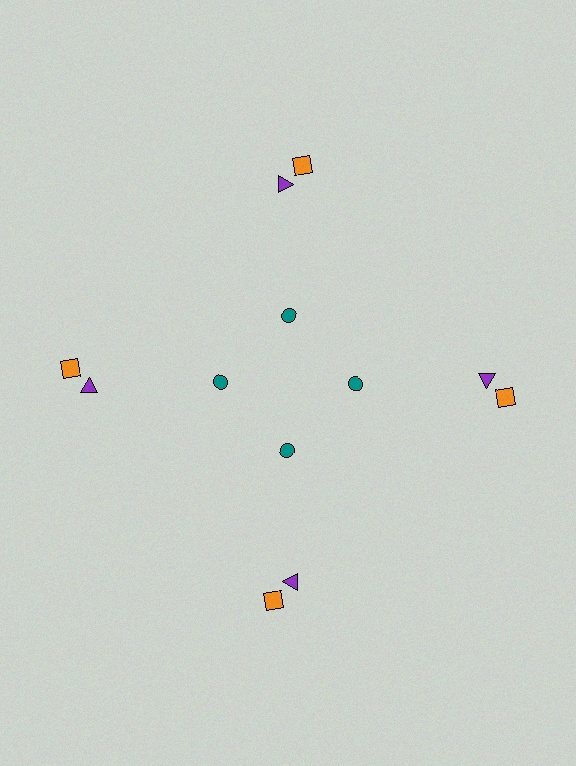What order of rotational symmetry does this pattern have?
This pattern has 4-fold rotational symmetry.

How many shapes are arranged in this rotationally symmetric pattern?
There are 12 shapes, arranged in 4 groups of 3.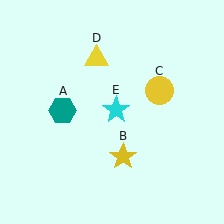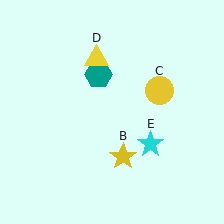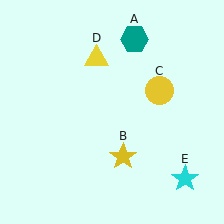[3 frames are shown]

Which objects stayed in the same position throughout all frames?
Yellow star (object B) and yellow circle (object C) and yellow triangle (object D) remained stationary.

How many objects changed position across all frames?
2 objects changed position: teal hexagon (object A), cyan star (object E).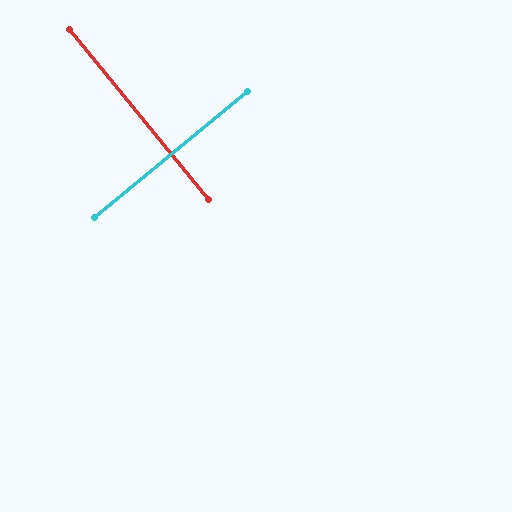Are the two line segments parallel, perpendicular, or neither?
Perpendicular — they meet at approximately 90°.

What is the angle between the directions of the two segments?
Approximately 90 degrees.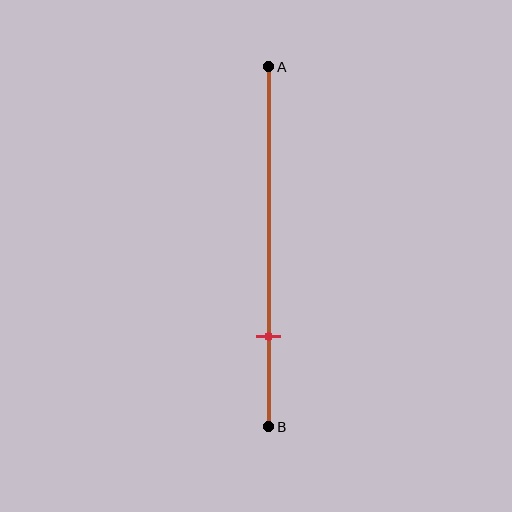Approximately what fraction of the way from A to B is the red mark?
The red mark is approximately 75% of the way from A to B.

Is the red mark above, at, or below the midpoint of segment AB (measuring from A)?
The red mark is below the midpoint of segment AB.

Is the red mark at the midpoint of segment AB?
No, the mark is at about 75% from A, not at the 50% midpoint.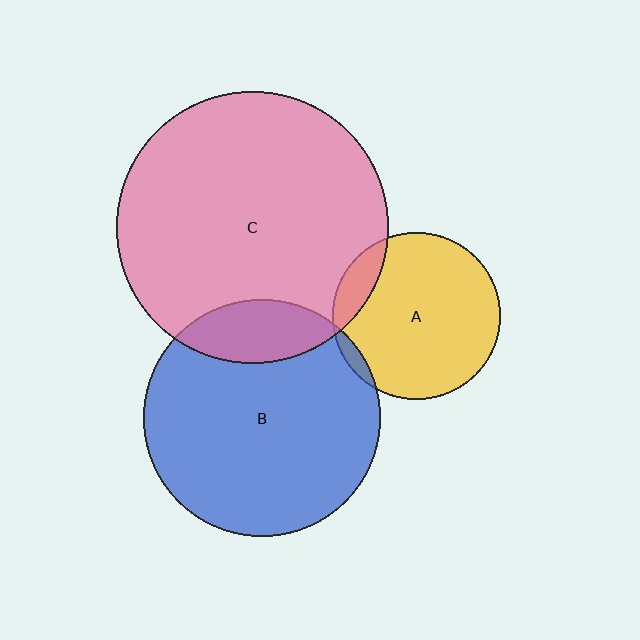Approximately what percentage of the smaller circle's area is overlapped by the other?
Approximately 10%.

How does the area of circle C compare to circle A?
Approximately 2.6 times.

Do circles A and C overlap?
Yes.